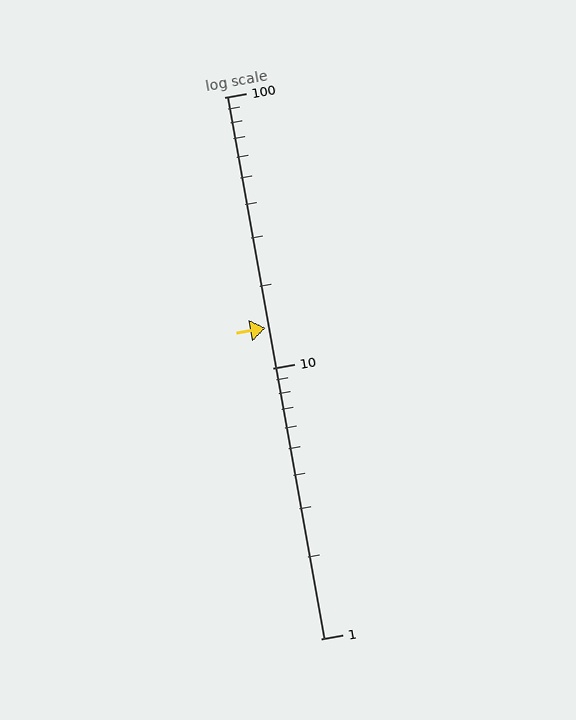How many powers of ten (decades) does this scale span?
The scale spans 2 decades, from 1 to 100.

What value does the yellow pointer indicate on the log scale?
The pointer indicates approximately 14.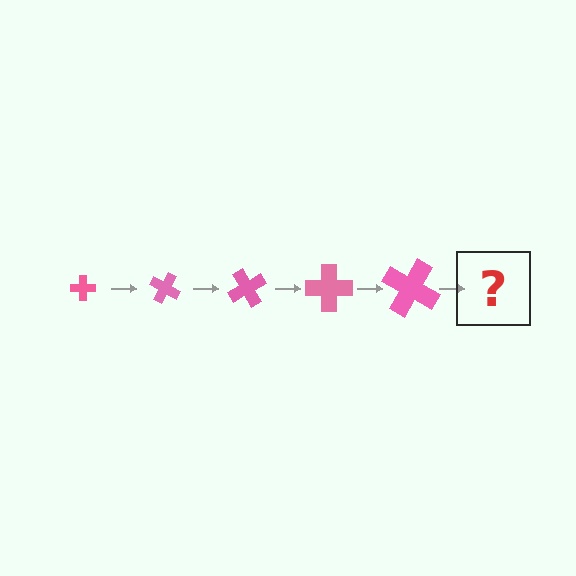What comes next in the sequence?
The next element should be a cross, larger than the previous one and rotated 150 degrees from the start.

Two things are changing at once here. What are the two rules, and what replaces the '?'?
The two rules are that the cross grows larger each step and it rotates 30 degrees each step. The '?' should be a cross, larger than the previous one and rotated 150 degrees from the start.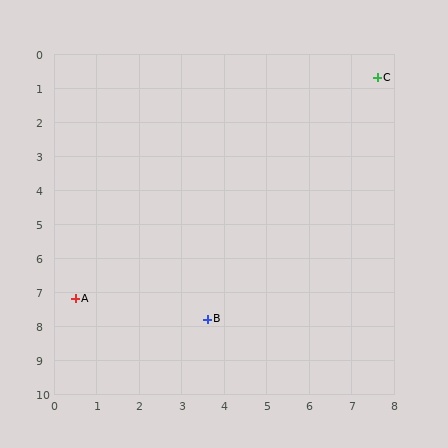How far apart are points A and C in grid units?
Points A and C are about 9.6 grid units apart.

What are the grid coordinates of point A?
Point A is at approximately (0.5, 7.2).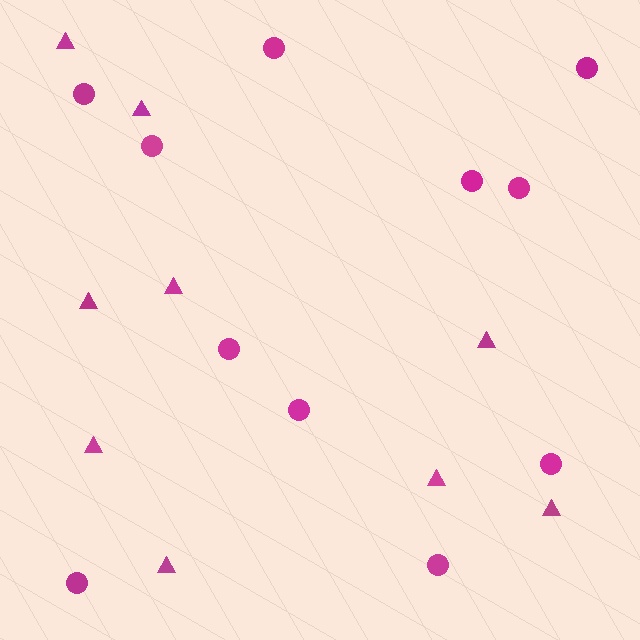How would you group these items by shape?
There are 2 groups: one group of triangles (9) and one group of circles (11).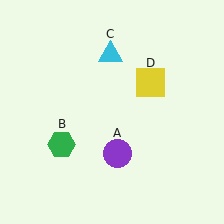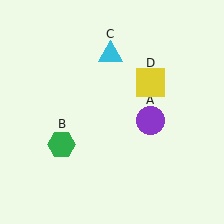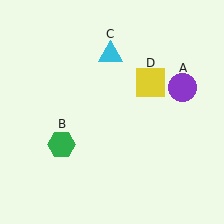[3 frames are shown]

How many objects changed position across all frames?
1 object changed position: purple circle (object A).